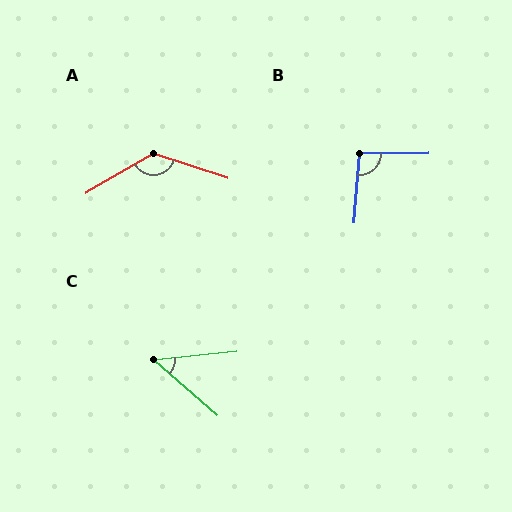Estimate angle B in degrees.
Approximately 95 degrees.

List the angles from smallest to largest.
C (47°), B (95°), A (131°).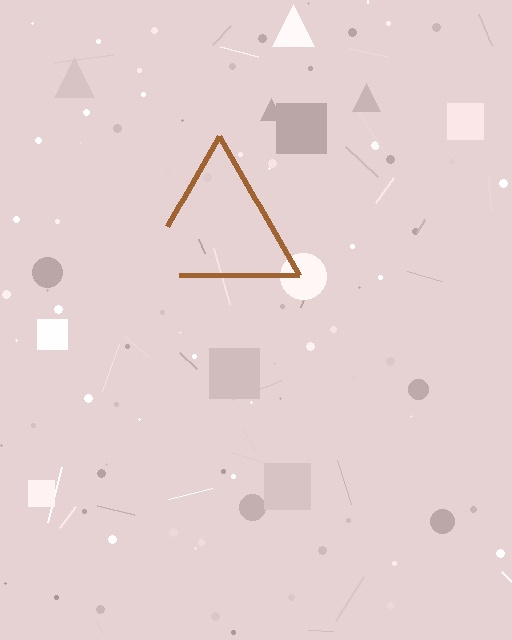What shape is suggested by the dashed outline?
The dashed outline suggests a triangle.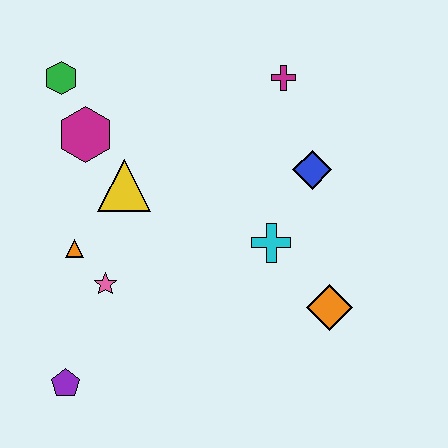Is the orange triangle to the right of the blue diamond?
No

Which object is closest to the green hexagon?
The magenta hexagon is closest to the green hexagon.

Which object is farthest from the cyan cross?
The green hexagon is farthest from the cyan cross.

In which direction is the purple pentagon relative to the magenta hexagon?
The purple pentagon is below the magenta hexagon.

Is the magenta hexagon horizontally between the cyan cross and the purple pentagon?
Yes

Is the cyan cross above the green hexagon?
No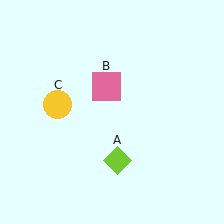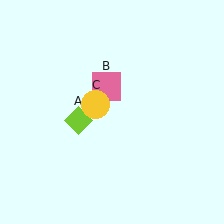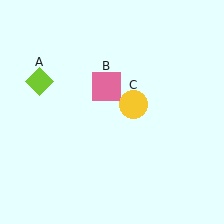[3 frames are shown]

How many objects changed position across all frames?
2 objects changed position: lime diamond (object A), yellow circle (object C).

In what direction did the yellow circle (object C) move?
The yellow circle (object C) moved right.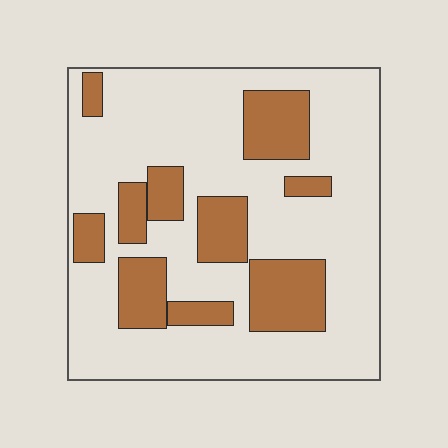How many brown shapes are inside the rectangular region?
10.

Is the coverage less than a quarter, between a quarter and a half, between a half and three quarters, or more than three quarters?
Between a quarter and a half.